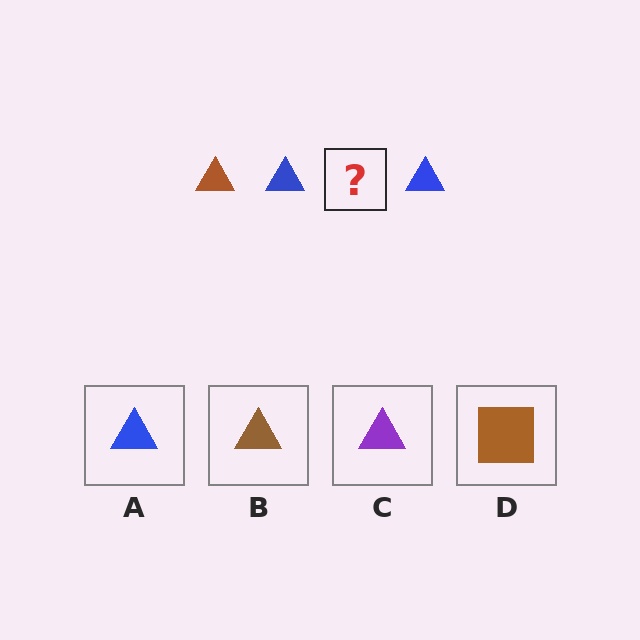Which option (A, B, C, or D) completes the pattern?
B.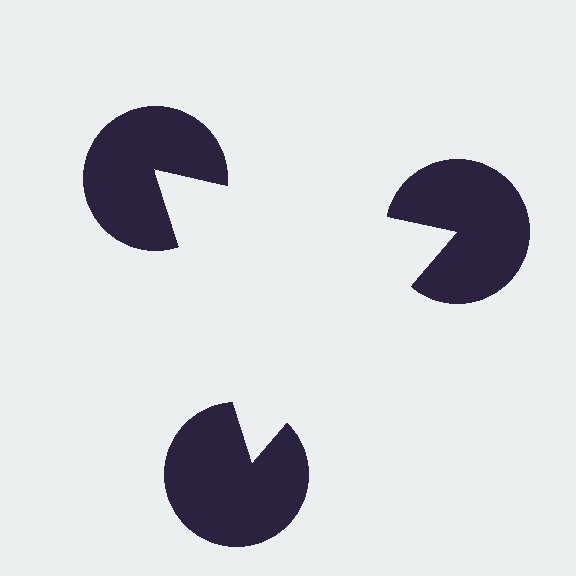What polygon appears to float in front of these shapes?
An illusory triangle — its edges are inferred from the aligned wedge cuts in the pac-man discs, not physically drawn.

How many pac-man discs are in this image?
There are 3 — one at each vertex of the illusory triangle.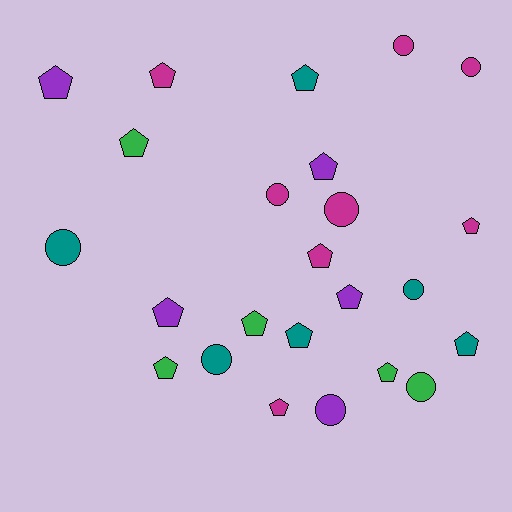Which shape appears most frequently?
Pentagon, with 15 objects.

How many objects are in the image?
There are 24 objects.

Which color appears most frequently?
Magenta, with 8 objects.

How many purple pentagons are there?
There are 4 purple pentagons.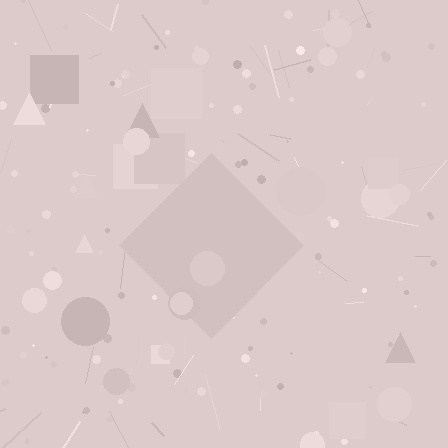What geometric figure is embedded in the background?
A diamond is embedded in the background.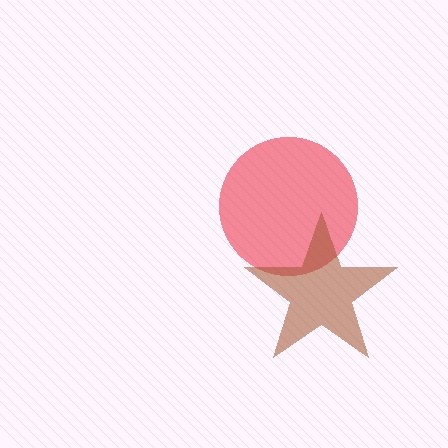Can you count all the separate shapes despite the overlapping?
Yes, there are 2 separate shapes.